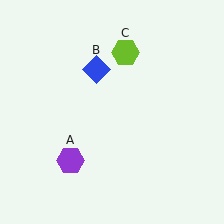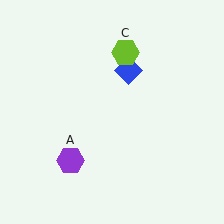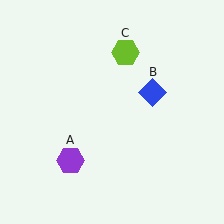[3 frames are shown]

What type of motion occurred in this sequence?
The blue diamond (object B) rotated clockwise around the center of the scene.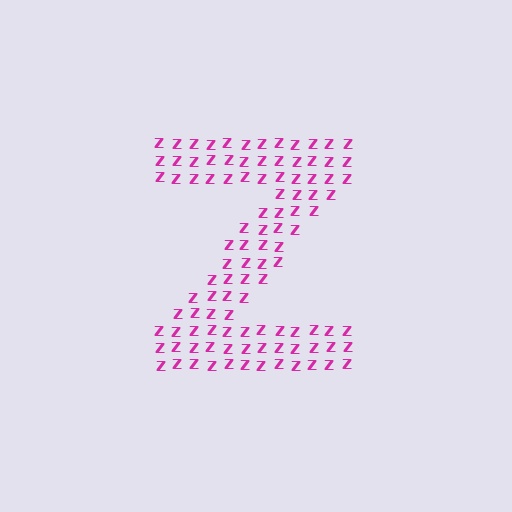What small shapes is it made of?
It is made of small letter Z's.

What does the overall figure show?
The overall figure shows the letter Z.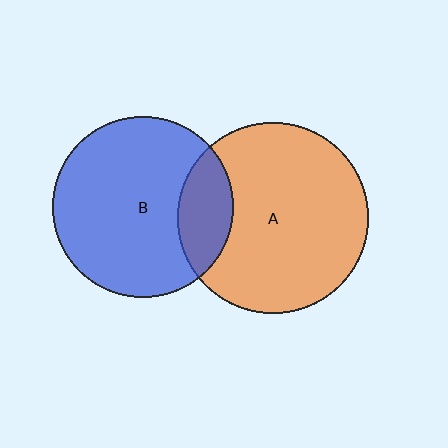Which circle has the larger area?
Circle A (orange).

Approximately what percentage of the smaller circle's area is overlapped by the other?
Approximately 20%.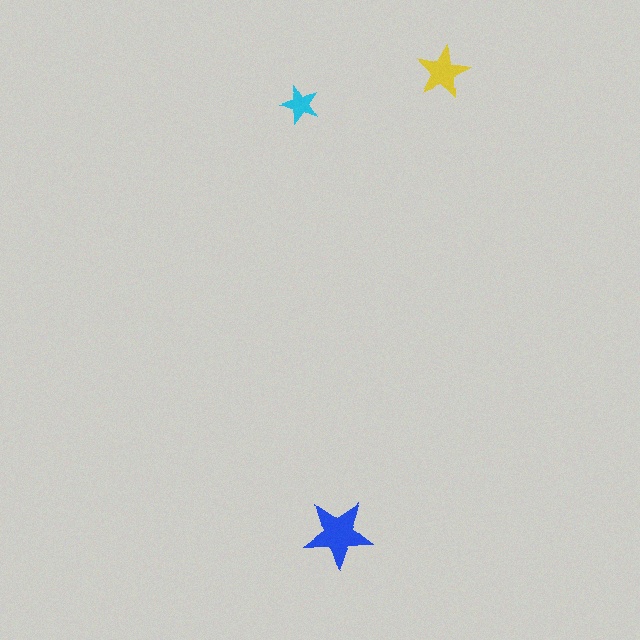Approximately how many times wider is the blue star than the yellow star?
About 1.5 times wider.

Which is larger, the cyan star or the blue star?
The blue one.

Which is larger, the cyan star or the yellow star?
The yellow one.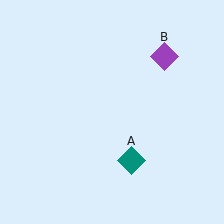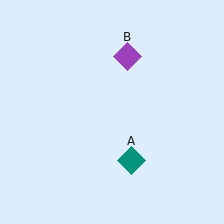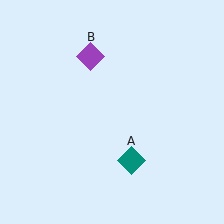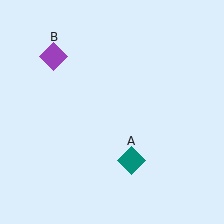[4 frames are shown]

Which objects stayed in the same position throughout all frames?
Teal diamond (object A) remained stationary.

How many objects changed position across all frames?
1 object changed position: purple diamond (object B).